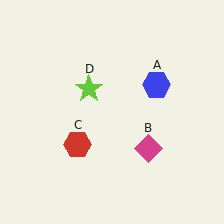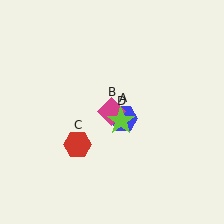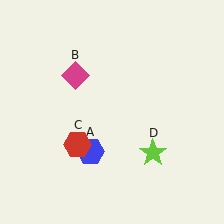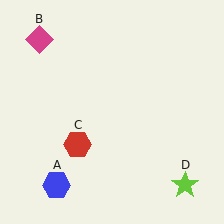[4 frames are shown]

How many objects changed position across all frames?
3 objects changed position: blue hexagon (object A), magenta diamond (object B), lime star (object D).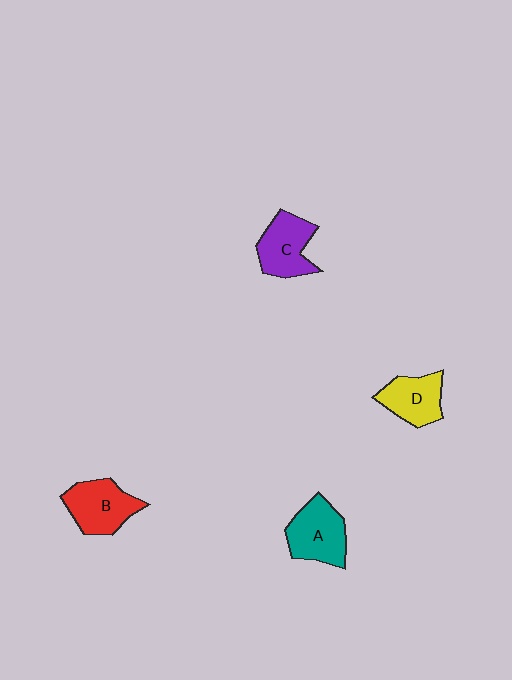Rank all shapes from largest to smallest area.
From largest to smallest: A (teal), B (red), C (purple), D (yellow).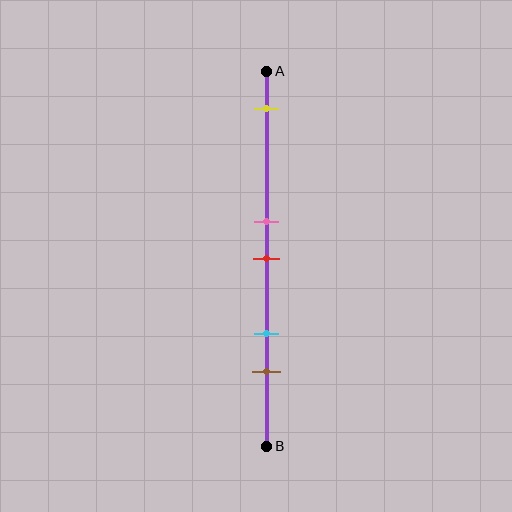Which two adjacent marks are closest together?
The pink and red marks are the closest adjacent pair.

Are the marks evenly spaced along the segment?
No, the marks are not evenly spaced.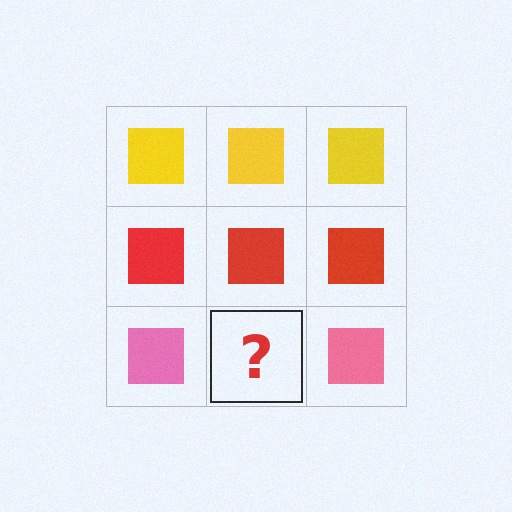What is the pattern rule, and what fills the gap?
The rule is that each row has a consistent color. The gap should be filled with a pink square.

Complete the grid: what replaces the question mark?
The question mark should be replaced with a pink square.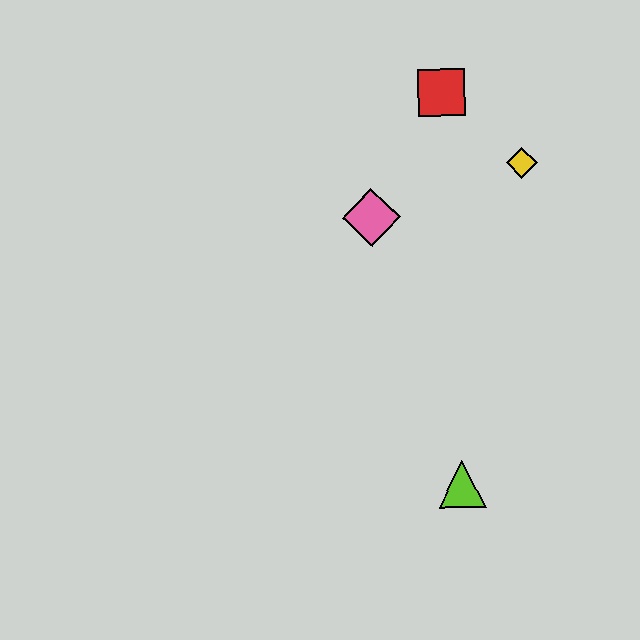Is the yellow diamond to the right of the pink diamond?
Yes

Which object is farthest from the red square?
The lime triangle is farthest from the red square.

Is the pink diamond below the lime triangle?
No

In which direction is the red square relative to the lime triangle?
The red square is above the lime triangle.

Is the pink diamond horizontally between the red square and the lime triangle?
No